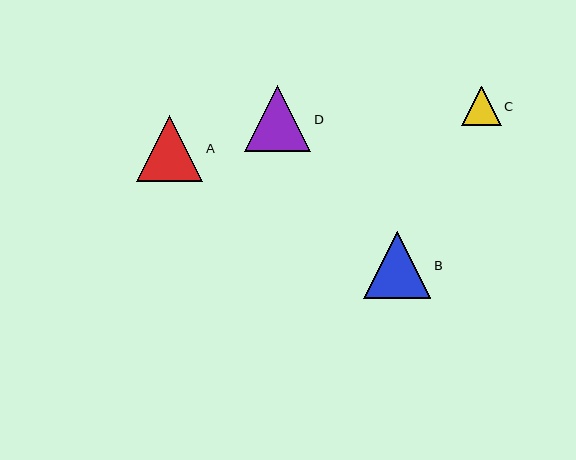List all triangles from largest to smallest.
From largest to smallest: B, D, A, C.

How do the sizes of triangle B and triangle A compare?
Triangle B and triangle A are approximately the same size.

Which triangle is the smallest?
Triangle C is the smallest with a size of approximately 39 pixels.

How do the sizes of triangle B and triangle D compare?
Triangle B and triangle D are approximately the same size.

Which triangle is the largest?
Triangle B is the largest with a size of approximately 67 pixels.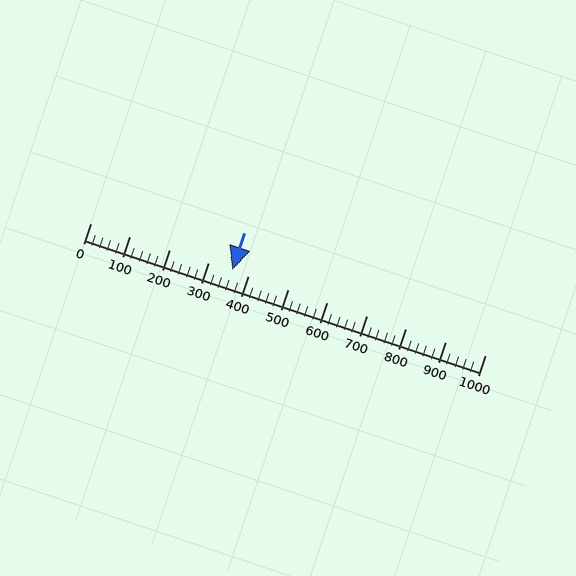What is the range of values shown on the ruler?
The ruler shows values from 0 to 1000.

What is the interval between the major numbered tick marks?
The major tick marks are spaced 100 units apart.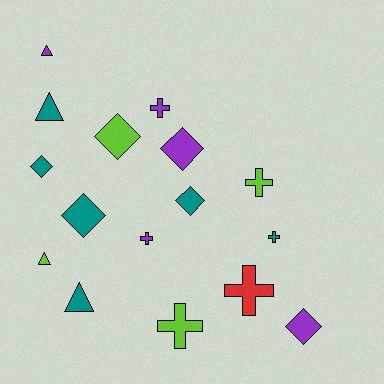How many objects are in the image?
There are 16 objects.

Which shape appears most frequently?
Cross, with 6 objects.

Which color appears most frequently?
Teal, with 6 objects.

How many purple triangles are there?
There is 1 purple triangle.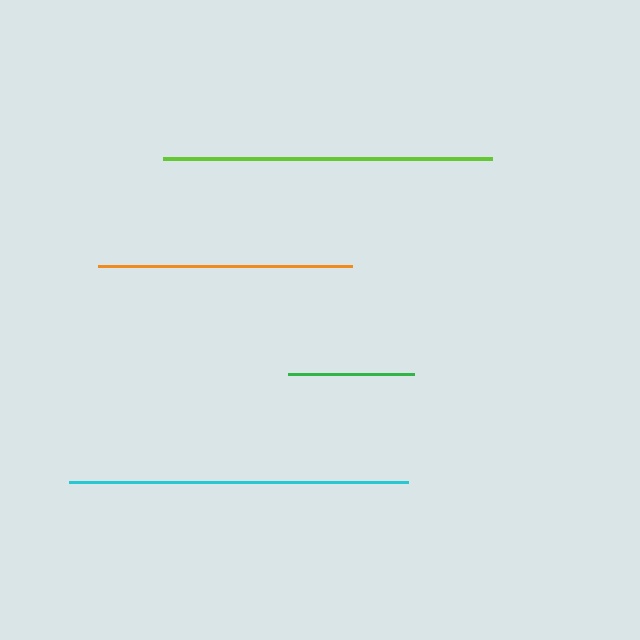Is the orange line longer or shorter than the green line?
The orange line is longer than the green line.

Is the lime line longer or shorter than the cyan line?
The cyan line is longer than the lime line.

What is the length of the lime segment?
The lime segment is approximately 329 pixels long.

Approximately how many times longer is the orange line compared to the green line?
The orange line is approximately 2.0 times the length of the green line.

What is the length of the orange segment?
The orange segment is approximately 253 pixels long.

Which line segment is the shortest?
The green line is the shortest at approximately 126 pixels.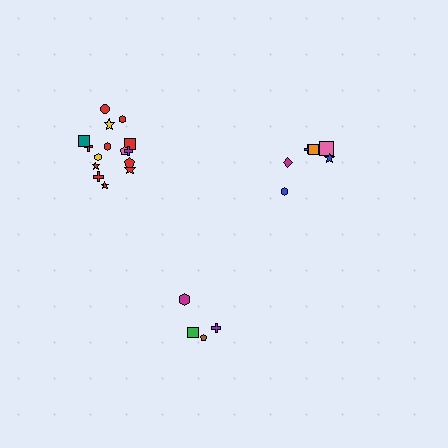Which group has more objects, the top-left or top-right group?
The top-left group.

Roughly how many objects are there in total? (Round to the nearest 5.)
Roughly 25 objects in total.